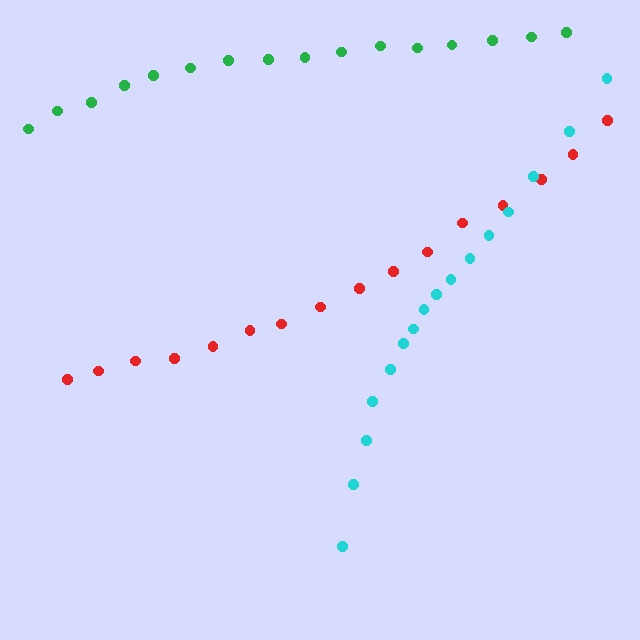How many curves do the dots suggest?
There are 3 distinct paths.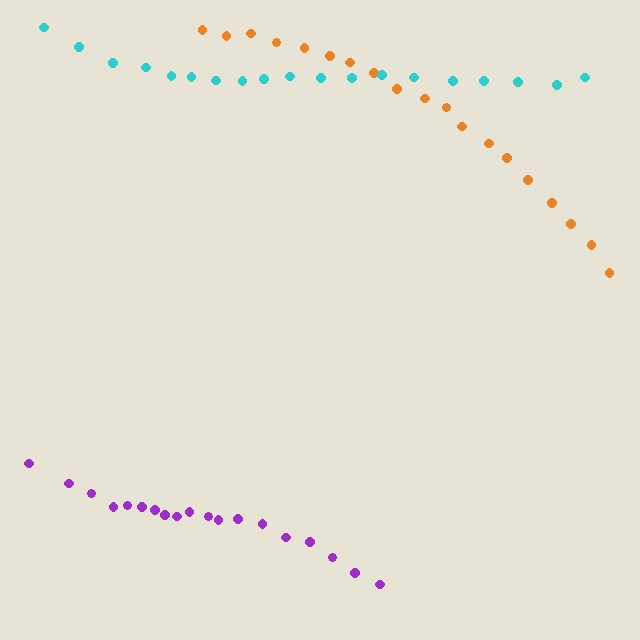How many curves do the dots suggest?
There are 3 distinct paths.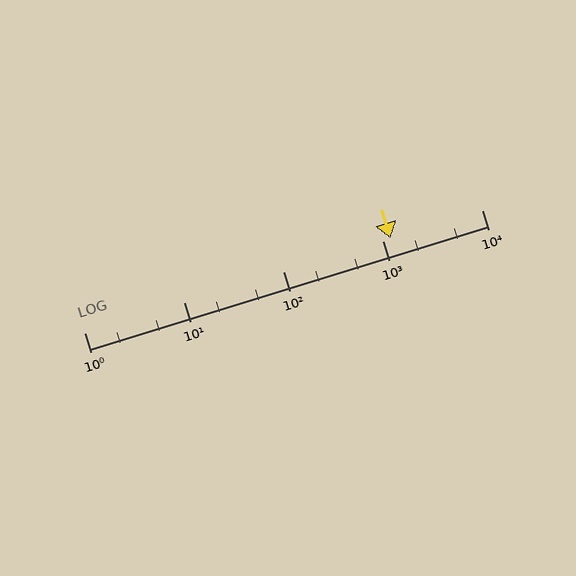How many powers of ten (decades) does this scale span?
The scale spans 4 decades, from 1 to 10000.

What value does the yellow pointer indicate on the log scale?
The pointer indicates approximately 1200.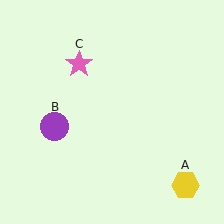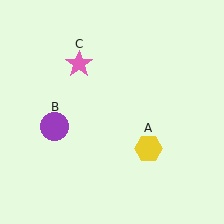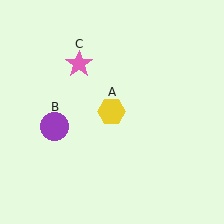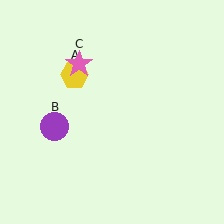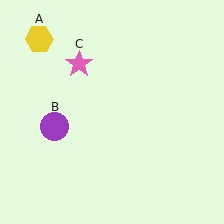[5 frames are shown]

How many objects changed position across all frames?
1 object changed position: yellow hexagon (object A).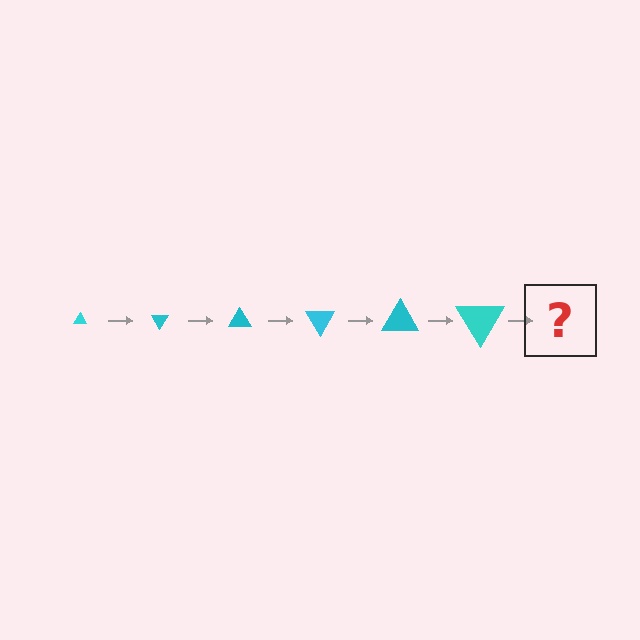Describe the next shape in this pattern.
It should be a triangle, larger than the previous one and rotated 360 degrees from the start.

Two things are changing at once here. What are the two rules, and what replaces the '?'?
The two rules are that the triangle grows larger each step and it rotates 60 degrees each step. The '?' should be a triangle, larger than the previous one and rotated 360 degrees from the start.